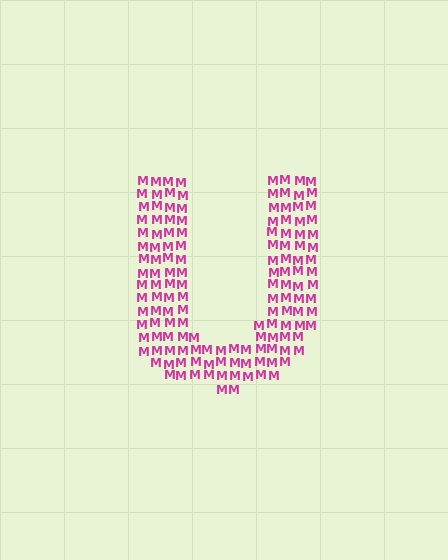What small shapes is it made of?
It is made of small letter M's.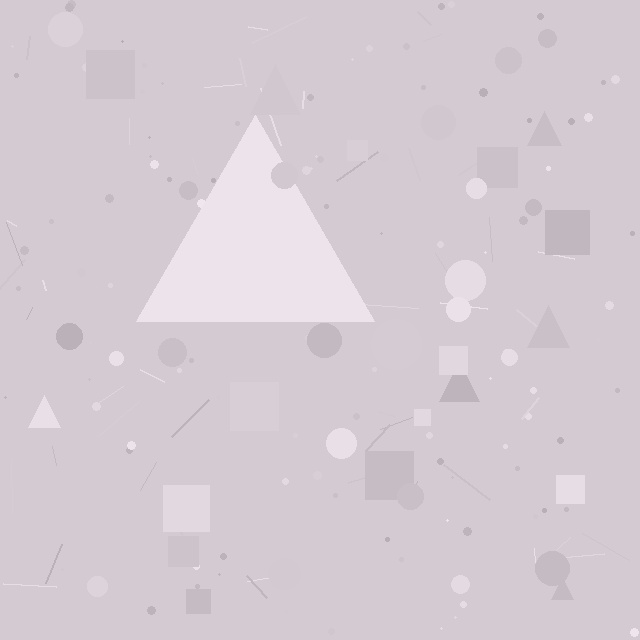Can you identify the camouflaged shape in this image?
The camouflaged shape is a triangle.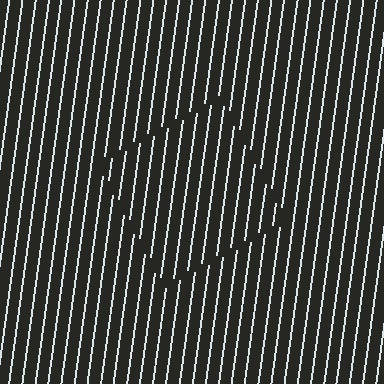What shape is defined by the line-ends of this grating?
An illusory square. The interior of the shape contains the same grating, shifted by half a period — the contour is defined by the phase discontinuity where line-ends from the inner and outer gratings abut.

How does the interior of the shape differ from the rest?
The interior of the shape contains the same grating, shifted by half a period — the contour is defined by the phase discontinuity where line-ends from the inner and outer gratings abut.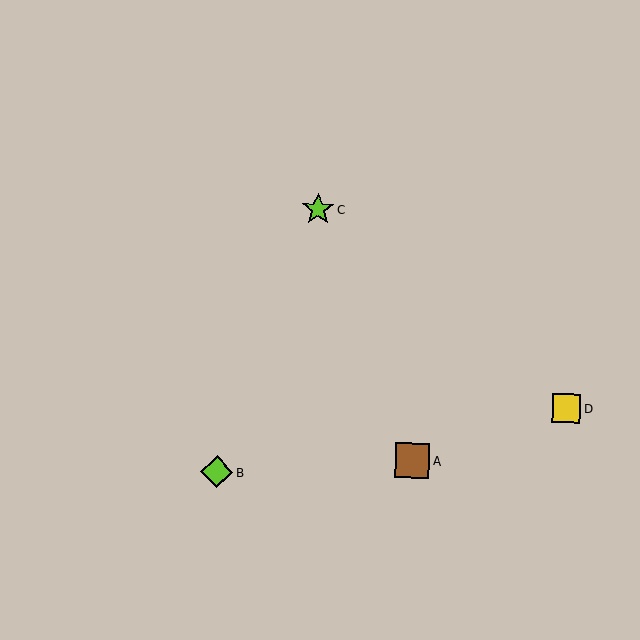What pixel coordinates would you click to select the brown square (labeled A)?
Click at (412, 461) to select the brown square A.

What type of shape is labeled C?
Shape C is a lime star.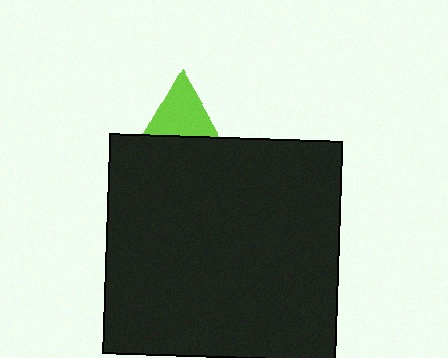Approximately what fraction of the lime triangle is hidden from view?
Roughly 62% of the lime triangle is hidden behind the black rectangle.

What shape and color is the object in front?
The object in front is a black rectangle.